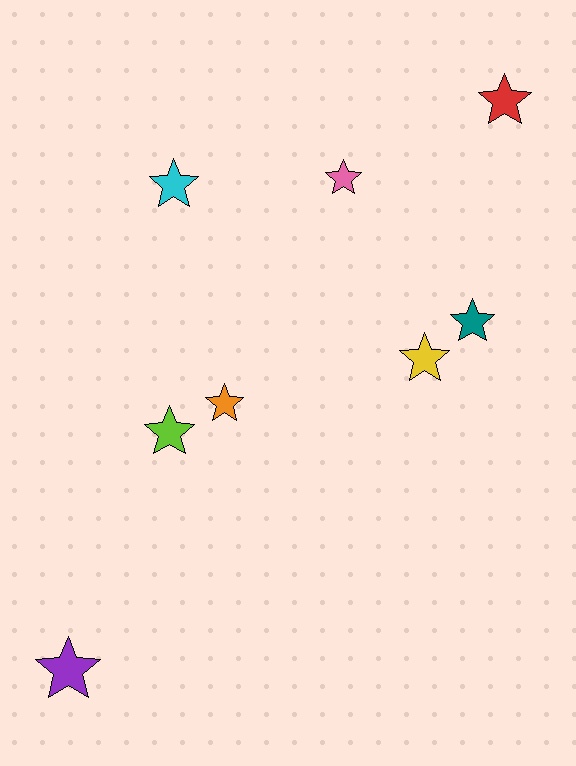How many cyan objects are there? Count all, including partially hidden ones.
There is 1 cyan object.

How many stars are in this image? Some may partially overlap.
There are 8 stars.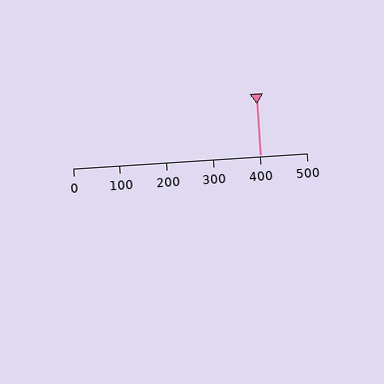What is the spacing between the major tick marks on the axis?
The major ticks are spaced 100 apart.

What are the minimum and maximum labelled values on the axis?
The axis runs from 0 to 500.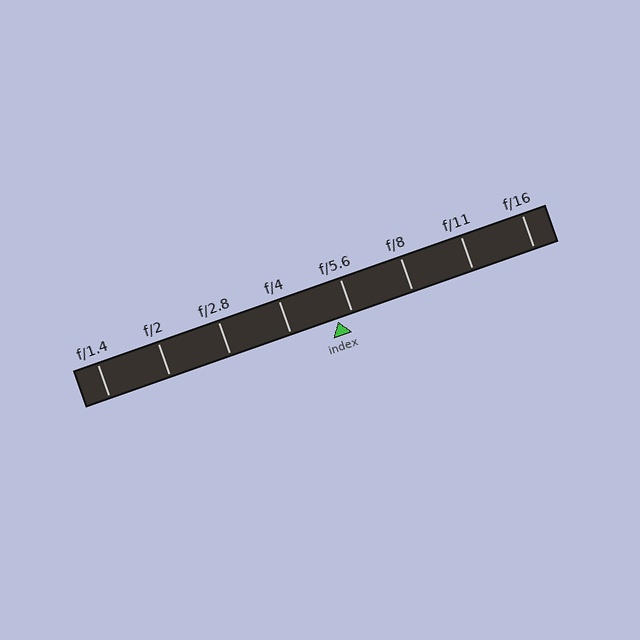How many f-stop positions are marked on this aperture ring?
There are 8 f-stop positions marked.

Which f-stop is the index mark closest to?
The index mark is closest to f/5.6.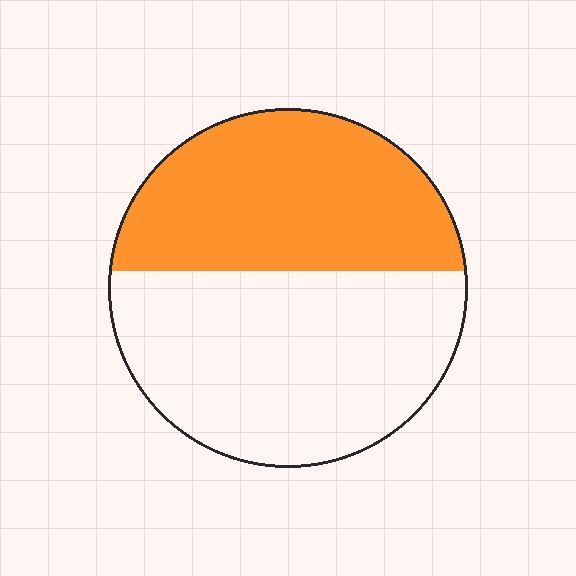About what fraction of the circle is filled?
About two fifths (2/5).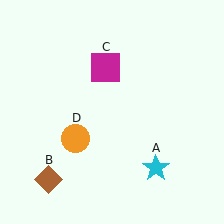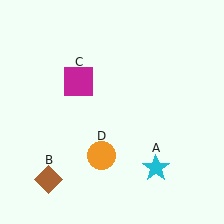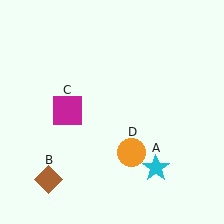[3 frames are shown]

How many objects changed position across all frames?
2 objects changed position: magenta square (object C), orange circle (object D).